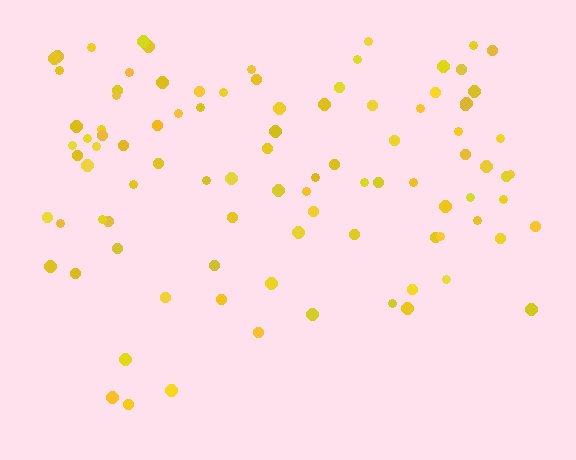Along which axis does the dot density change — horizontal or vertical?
Vertical.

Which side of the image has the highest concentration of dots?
The top.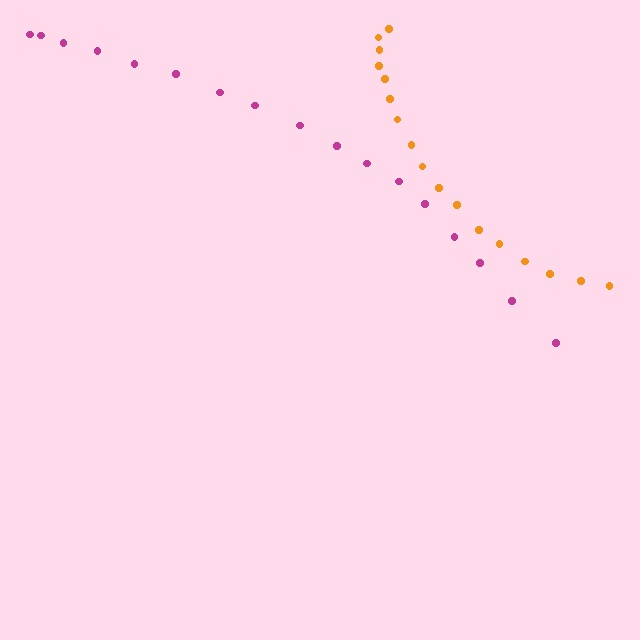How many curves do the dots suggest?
There are 2 distinct paths.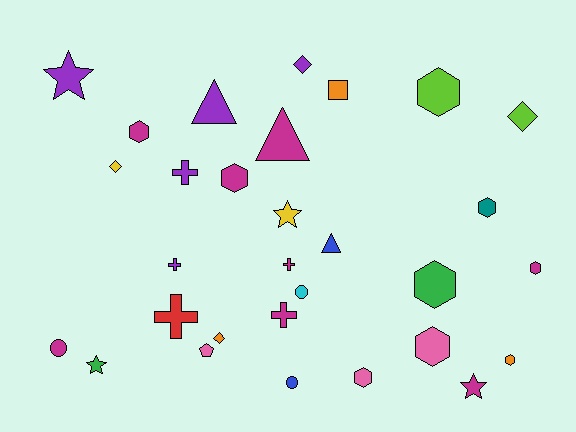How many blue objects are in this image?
There are 2 blue objects.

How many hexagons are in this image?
There are 9 hexagons.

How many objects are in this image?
There are 30 objects.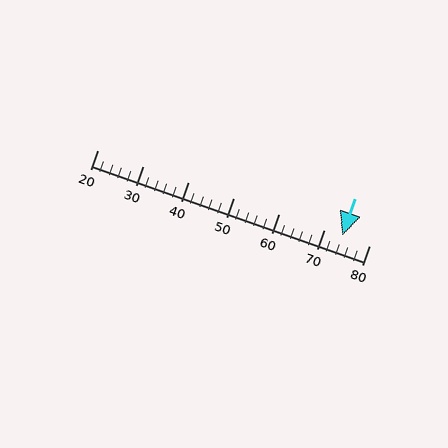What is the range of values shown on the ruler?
The ruler shows values from 20 to 80.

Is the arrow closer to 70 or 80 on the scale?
The arrow is closer to 70.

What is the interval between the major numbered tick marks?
The major tick marks are spaced 10 units apart.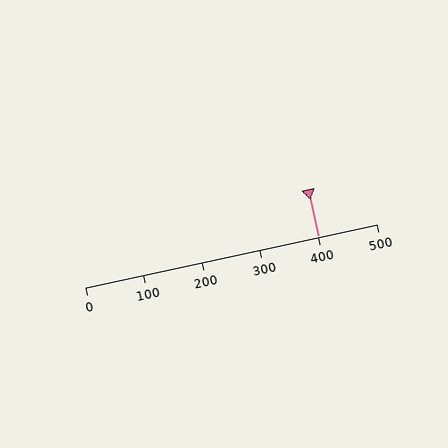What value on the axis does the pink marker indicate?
The marker indicates approximately 400.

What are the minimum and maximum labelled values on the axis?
The axis runs from 0 to 500.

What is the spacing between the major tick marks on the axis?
The major ticks are spaced 100 apart.